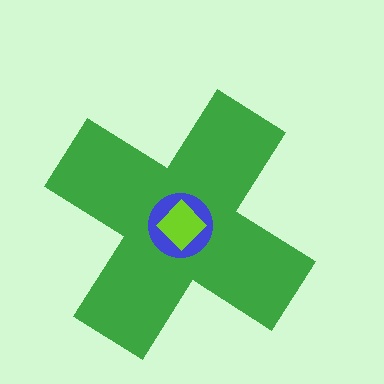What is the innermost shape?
The lime diamond.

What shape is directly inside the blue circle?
The lime diamond.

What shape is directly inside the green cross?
The blue circle.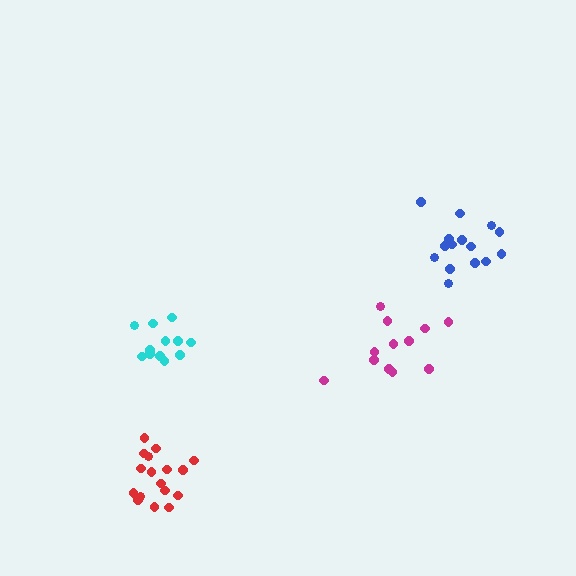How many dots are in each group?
Group 1: 12 dots, Group 2: 17 dots, Group 3: 17 dots, Group 4: 12 dots (58 total).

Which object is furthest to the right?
The blue cluster is rightmost.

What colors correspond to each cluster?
The clusters are colored: magenta, red, blue, cyan.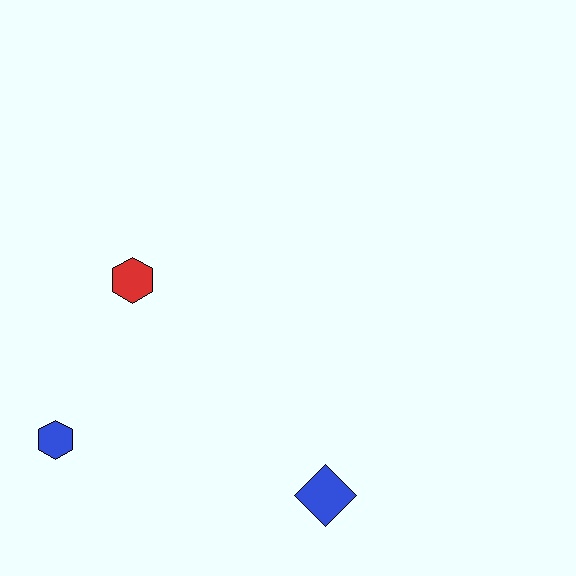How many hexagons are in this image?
There are 2 hexagons.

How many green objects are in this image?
There are no green objects.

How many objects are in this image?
There are 3 objects.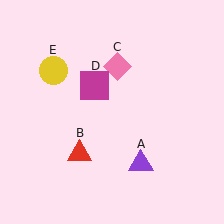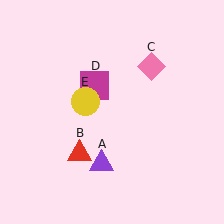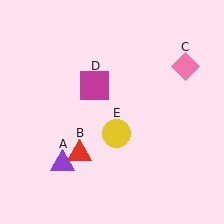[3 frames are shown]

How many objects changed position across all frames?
3 objects changed position: purple triangle (object A), pink diamond (object C), yellow circle (object E).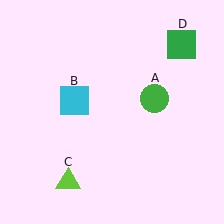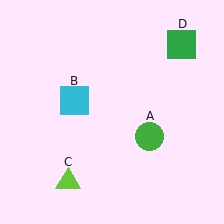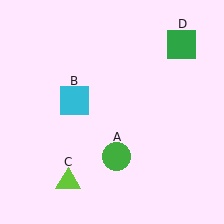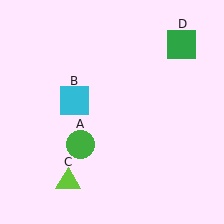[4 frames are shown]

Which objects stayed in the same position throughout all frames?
Cyan square (object B) and lime triangle (object C) and green square (object D) remained stationary.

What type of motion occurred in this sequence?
The green circle (object A) rotated clockwise around the center of the scene.